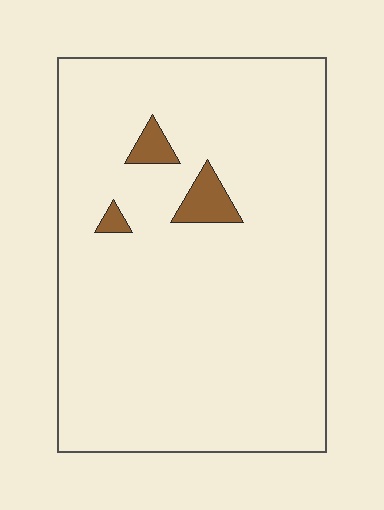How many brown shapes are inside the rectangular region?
3.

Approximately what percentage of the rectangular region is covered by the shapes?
Approximately 5%.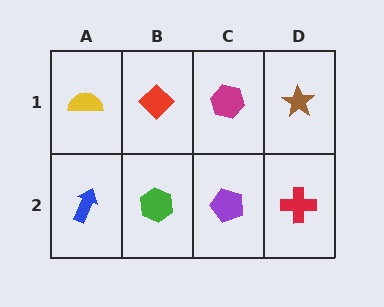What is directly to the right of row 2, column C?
A red cross.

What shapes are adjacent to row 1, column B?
A green hexagon (row 2, column B), a yellow semicircle (row 1, column A), a magenta hexagon (row 1, column C).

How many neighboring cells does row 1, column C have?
3.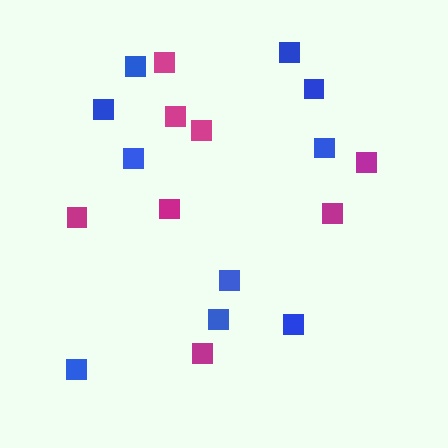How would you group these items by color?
There are 2 groups: one group of blue squares (10) and one group of magenta squares (8).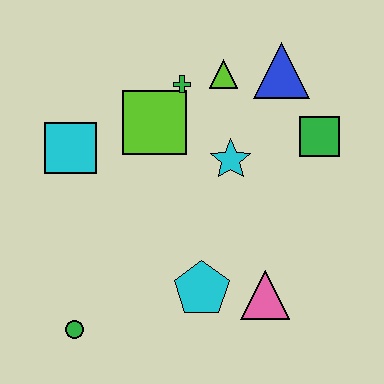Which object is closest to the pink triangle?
The cyan pentagon is closest to the pink triangle.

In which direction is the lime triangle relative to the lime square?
The lime triangle is to the right of the lime square.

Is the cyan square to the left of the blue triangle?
Yes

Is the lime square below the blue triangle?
Yes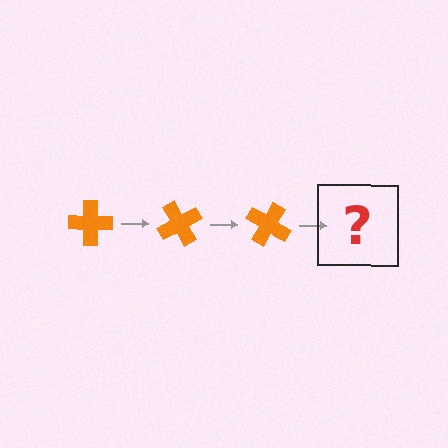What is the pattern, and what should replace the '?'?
The pattern is that the cross rotates 60 degrees each step. The '?' should be an orange cross rotated 180 degrees.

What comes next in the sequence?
The next element should be an orange cross rotated 180 degrees.